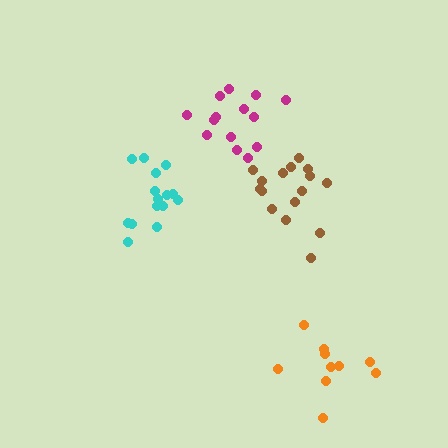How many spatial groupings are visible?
There are 4 spatial groupings.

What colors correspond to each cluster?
The clusters are colored: magenta, orange, cyan, brown.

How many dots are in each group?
Group 1: 14 dots, Group 2: 10 dots, Group 3: 15 dots, Group 4: 16 dots (55 total).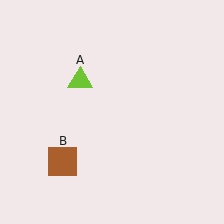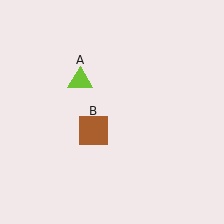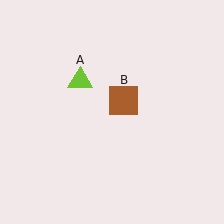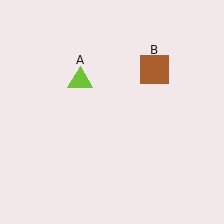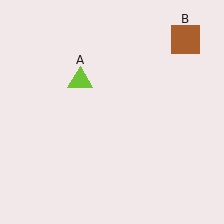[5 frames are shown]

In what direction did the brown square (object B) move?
The brown square (object B) moved up and to the right.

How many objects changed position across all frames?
1 object changed position: brown square (object B).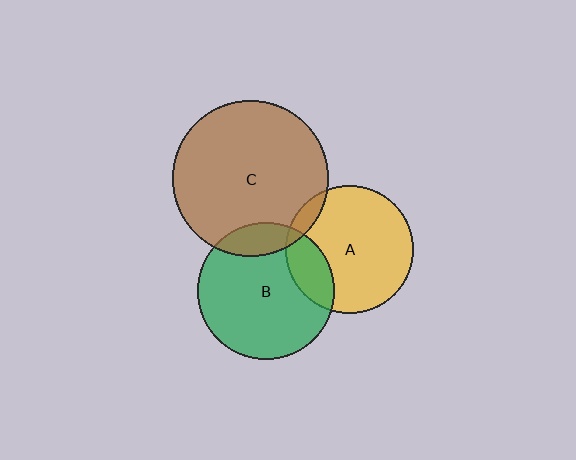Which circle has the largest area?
Circle C (brown).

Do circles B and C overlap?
Yes.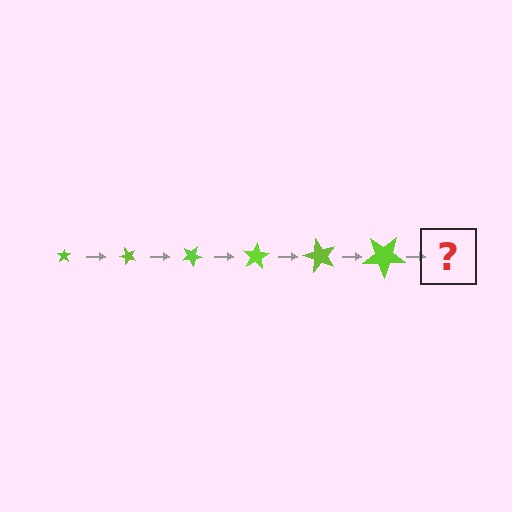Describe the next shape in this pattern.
It should be a star, larger than the previous one and rotated 300 degrees from the start.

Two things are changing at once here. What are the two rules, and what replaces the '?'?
The two rules are that the star grows larger each step and it rotates 50 degrees each step. The '?' should be a star, larger than the previous one and rotated 300 degrees from the start.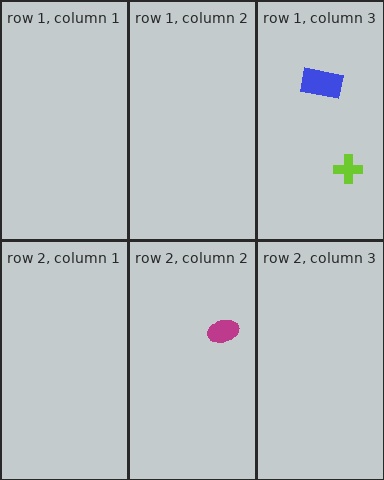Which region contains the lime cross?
The row 1, column 3 region.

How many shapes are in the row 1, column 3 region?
2.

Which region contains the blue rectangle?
The row 1, column 3 region.